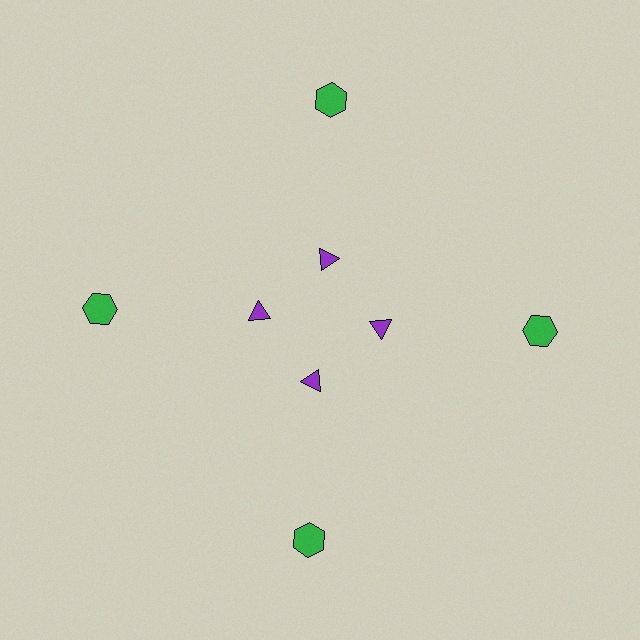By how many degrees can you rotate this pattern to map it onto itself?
The pattern maps onto itself every 90 degrees of rotation.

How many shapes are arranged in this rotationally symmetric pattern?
There are 8 shapes, arranged in 4 groups of 2.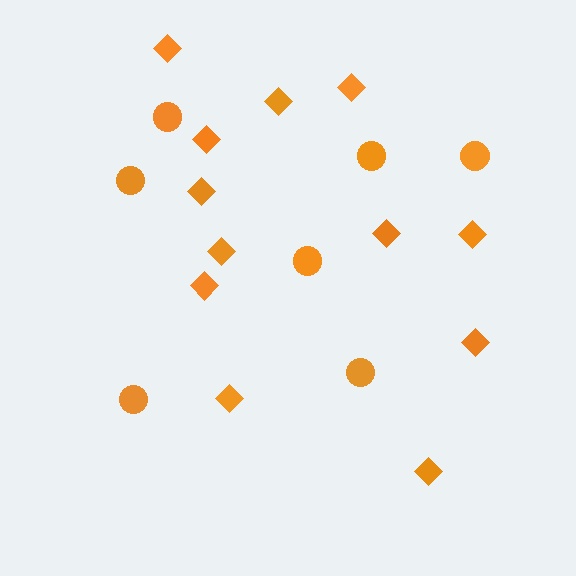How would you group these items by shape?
There are 2 groups: one group of circles (7) and one group of diamonds (12).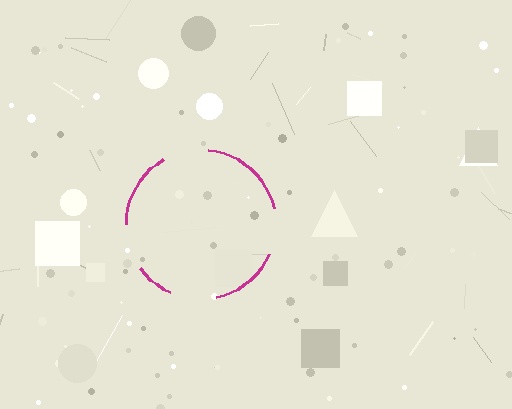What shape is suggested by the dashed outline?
The dashed outline suggests a circle.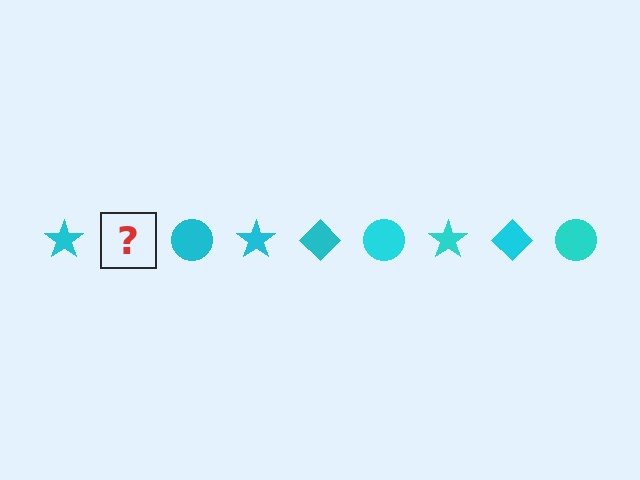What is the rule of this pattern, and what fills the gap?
The rule is that the pattern cycles through star, diamond, circle shapes in cyan. The gap should be filled with a cyan diamond.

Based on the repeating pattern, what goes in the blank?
The blank should be a cyan diamond.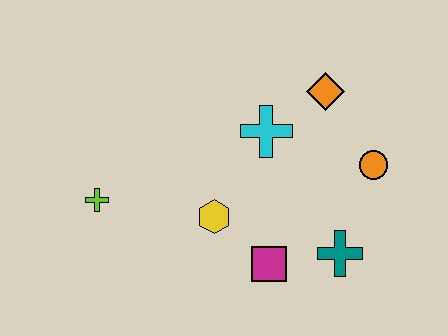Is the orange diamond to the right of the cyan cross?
Yes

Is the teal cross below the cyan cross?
Yes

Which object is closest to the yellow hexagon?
The magenta square is closest to the yellow hexagon.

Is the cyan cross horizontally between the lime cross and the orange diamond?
Yes